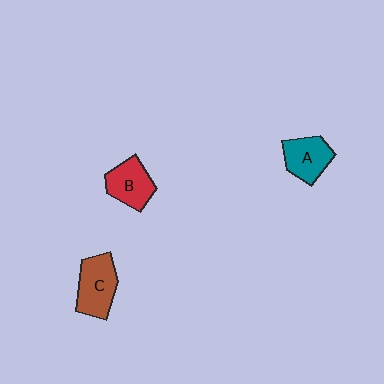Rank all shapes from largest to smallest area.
From largest to smallest: C (brown), B (red), A (teal).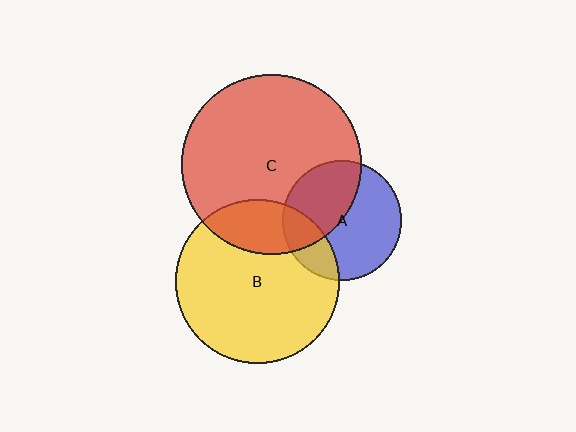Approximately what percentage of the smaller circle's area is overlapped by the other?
Approximately 20%.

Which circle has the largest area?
Circle C (red).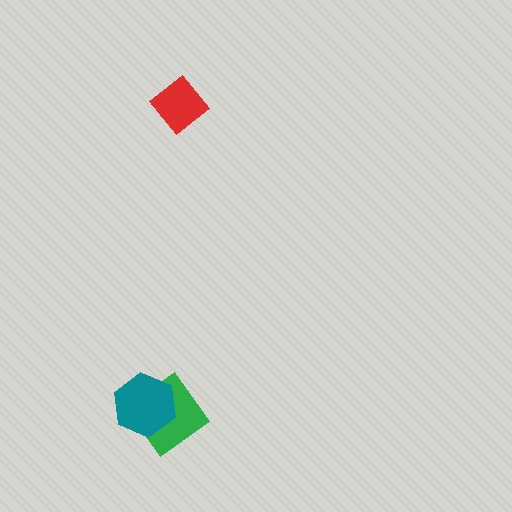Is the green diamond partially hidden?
Yes, it is partially covered by another shape.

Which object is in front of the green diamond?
The teal hexagon is in front of the green diamond.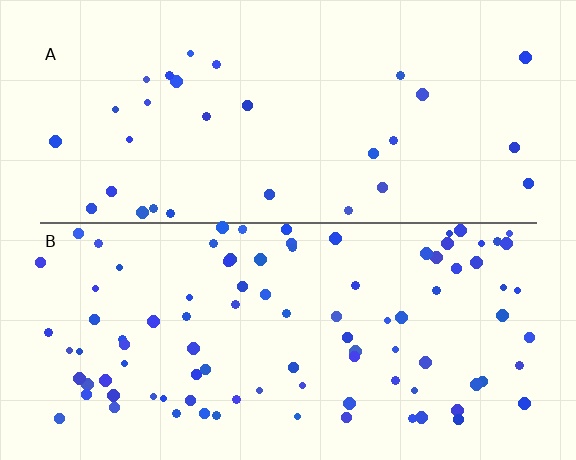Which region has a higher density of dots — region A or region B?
B (the bottom).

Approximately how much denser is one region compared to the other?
Approximately 3.0× — region B over region A.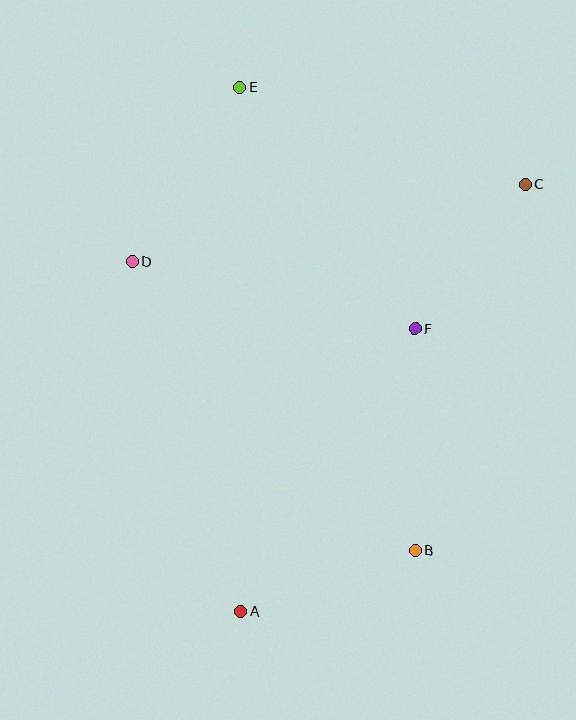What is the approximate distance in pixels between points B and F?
The distance between B and F is approximately 222 pixels.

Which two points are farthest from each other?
Points A and E are farthest from each other.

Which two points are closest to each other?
Points C and F are closest to each other.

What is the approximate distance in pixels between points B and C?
The distance between B and C is approximately 382 pixels.